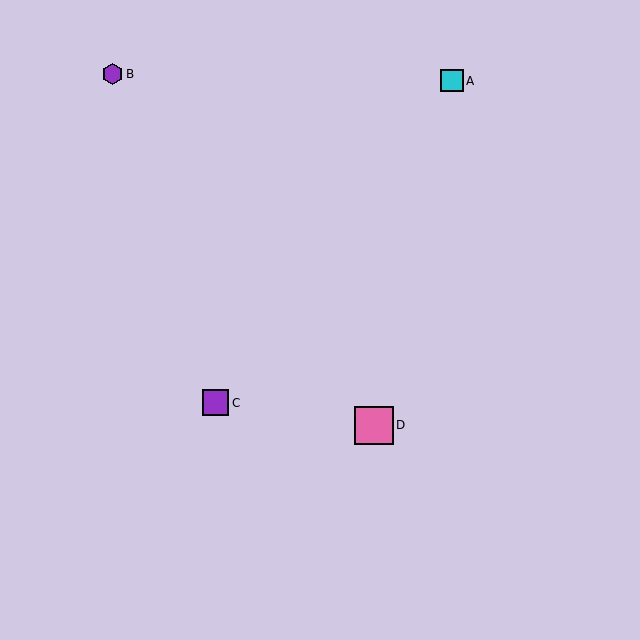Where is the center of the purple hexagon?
The center of the purple hexagon is at (112, 74).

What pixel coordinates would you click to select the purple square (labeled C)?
Click at (215, 403) to select the purple square C.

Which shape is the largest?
The pink square (labeled D) is the largest.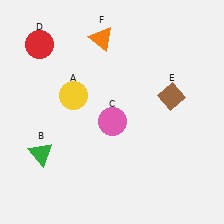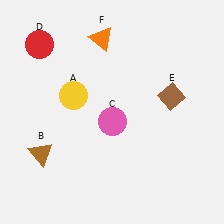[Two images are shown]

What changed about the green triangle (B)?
In Image 1, B is green. In Image 2, it changed to brown.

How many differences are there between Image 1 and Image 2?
There is 1 difference between the two images.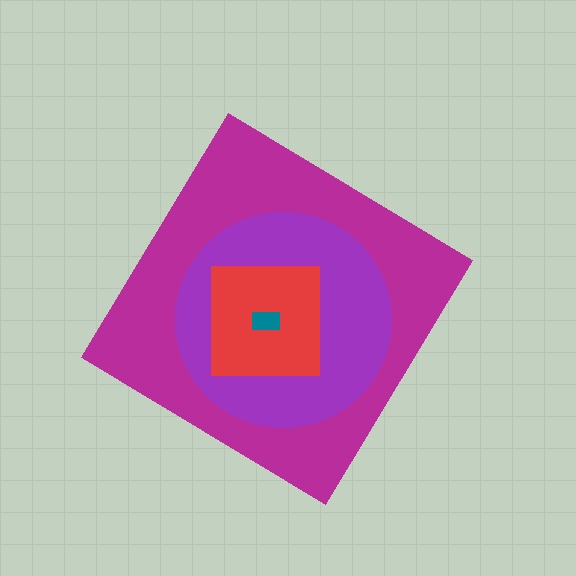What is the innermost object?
The teal rectangle.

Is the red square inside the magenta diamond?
Yes.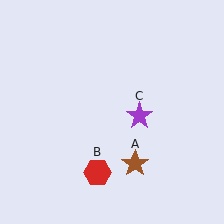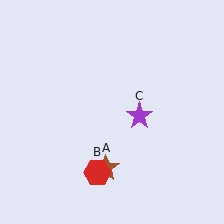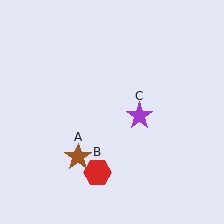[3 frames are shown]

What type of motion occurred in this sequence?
The brown star (object A) rotated clockwise around the center of the scene.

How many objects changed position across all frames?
1 object changed position: brown star (object A).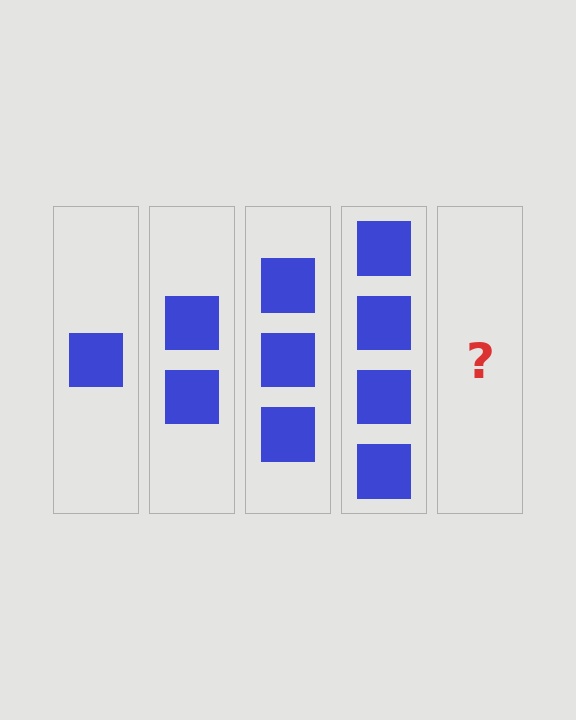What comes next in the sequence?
The next element should be 5 squares.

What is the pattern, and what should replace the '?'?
The pattern is that each step adds one more square. The '?' should be 5 squares.